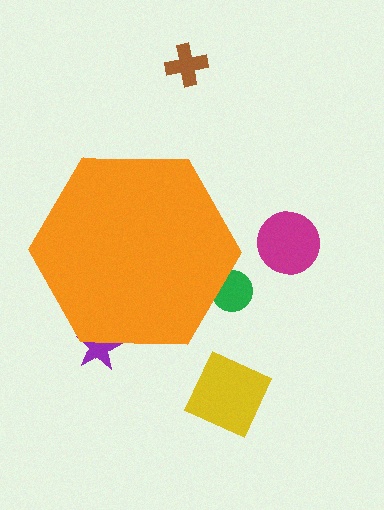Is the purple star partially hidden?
Yes, the purple star is partially hidden behind the orange hexagon.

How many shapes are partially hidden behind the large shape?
2 shapes are partially hidden.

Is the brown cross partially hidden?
No, the brown cross is fully visible.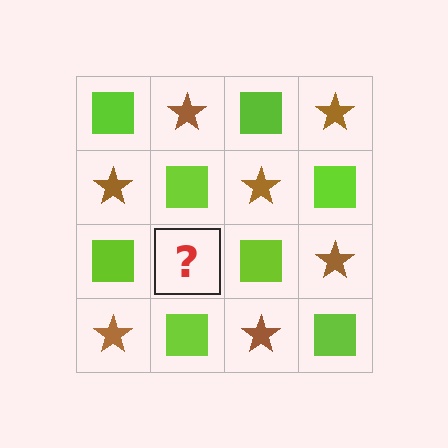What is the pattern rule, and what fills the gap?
The rule is that it alternates lime square and brown star in a checkerboard pattern. The gap should be filled with a brown star.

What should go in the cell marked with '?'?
The missing cell should contain a brown star.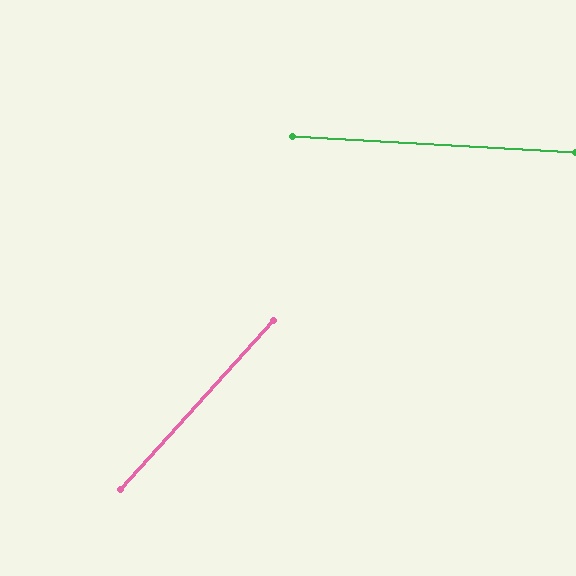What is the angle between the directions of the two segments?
Approximately 51 degrees.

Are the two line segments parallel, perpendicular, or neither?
Neither parallel nor perpendicular — they differ by about 51°.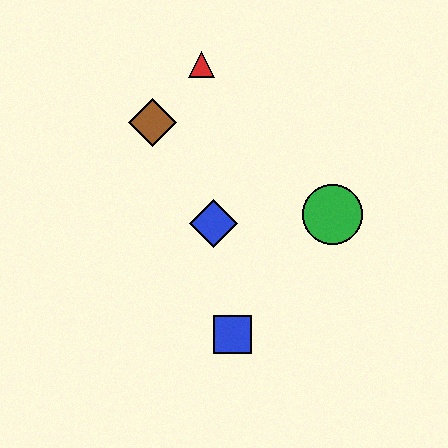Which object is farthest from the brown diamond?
The blue square is farthest from the brown diamond.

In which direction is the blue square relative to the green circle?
The blue square is below the green circle.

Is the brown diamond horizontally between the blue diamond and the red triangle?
No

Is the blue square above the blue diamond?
No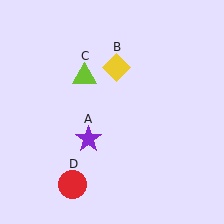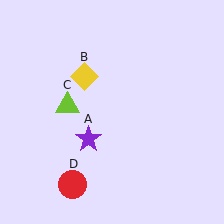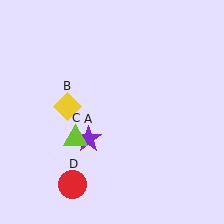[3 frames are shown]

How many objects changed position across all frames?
2 objects changed position: yellow diamond (object B), lime triangle (object C).